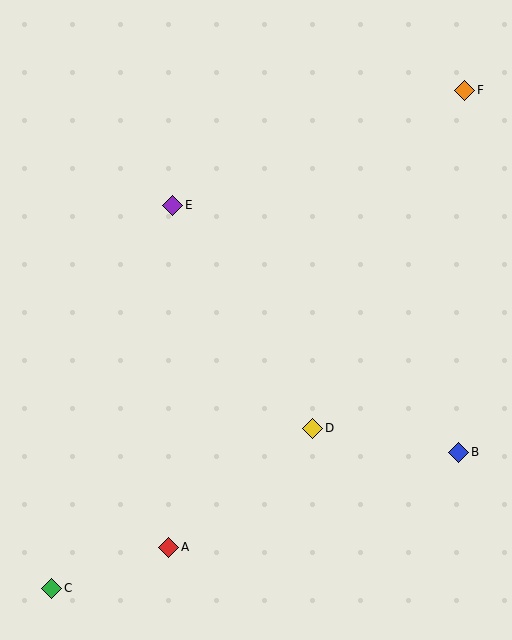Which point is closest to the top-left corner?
Point E is closest to the top-left corner.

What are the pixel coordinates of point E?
Point E is at (173, 205).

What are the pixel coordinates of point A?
Point A is at (169, 547).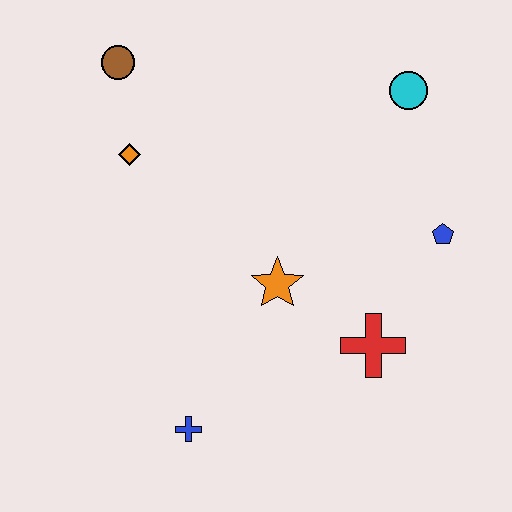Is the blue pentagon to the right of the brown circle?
Yes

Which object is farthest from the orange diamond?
The blue pentagon is farthest from the orange diamond.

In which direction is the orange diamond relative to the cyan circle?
The orange diamond is to the left of the cyan circle.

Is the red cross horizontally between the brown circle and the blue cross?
No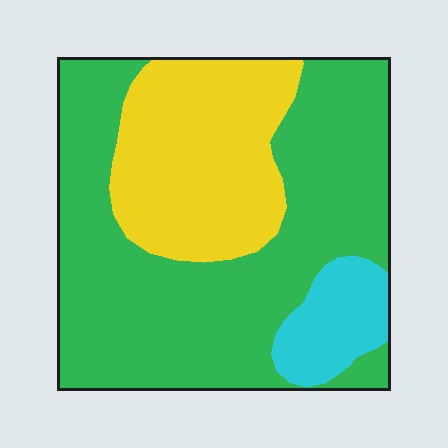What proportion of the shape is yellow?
Yellow takes up about one quarter (1/4) of the shape.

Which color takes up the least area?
Cyan, at roughly 10%.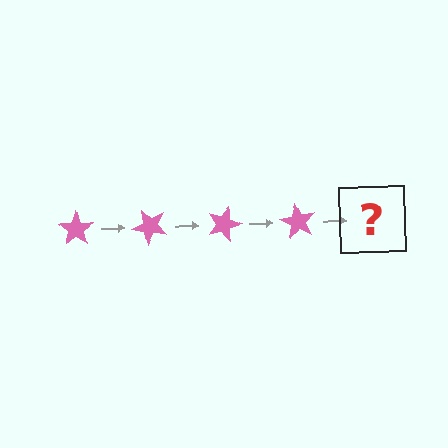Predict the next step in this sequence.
The next step is a pink star rotated 180 degrees.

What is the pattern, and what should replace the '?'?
The pattern is that the star rotates 45 degrees each step. The '?' should be a pink star rotated 180 degrees.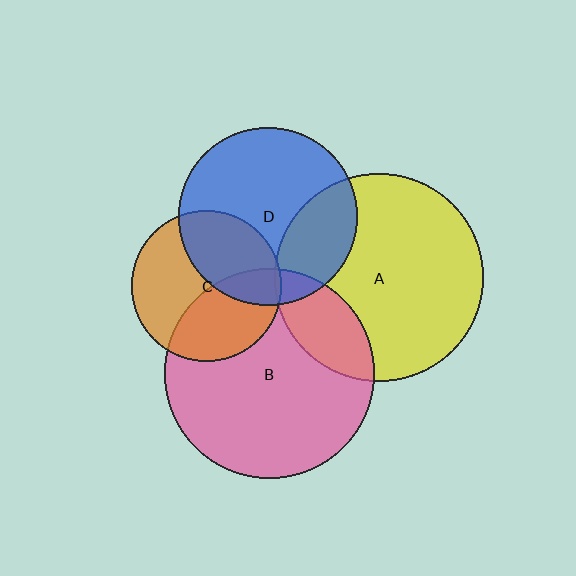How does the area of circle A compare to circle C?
Approximately 1.9 times.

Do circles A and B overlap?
Yes.